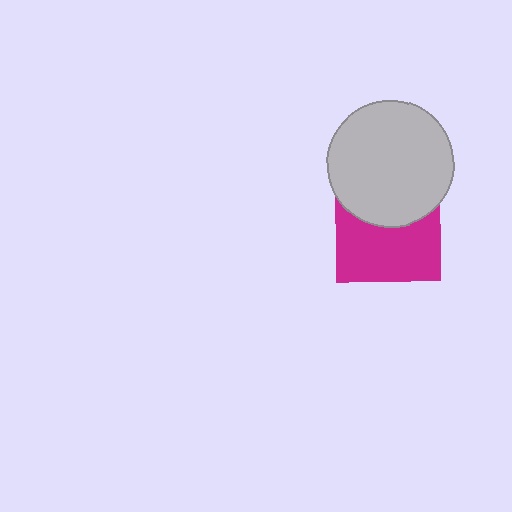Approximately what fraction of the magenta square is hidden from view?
Roughly 40% of the magenta square is hidden behind the light gray circle.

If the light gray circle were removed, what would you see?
You would see the complete magenta square.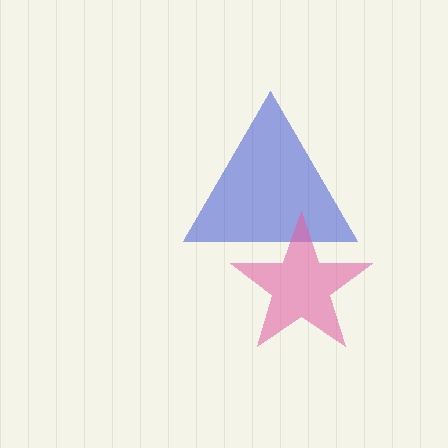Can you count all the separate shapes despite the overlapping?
Yes, there are 2 separate shapes.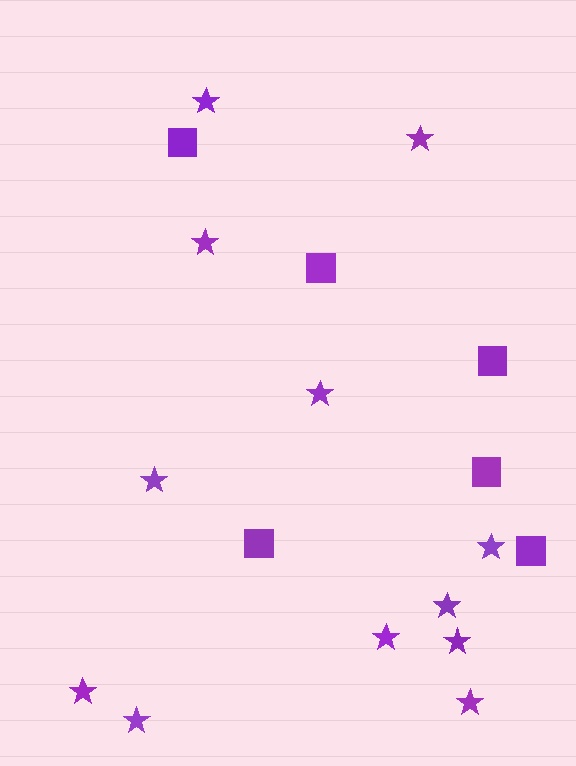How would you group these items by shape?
There are 2 groups: one group of stars (12) and one group of squares (6).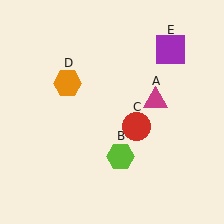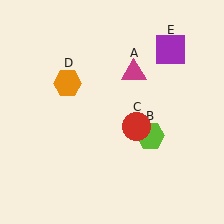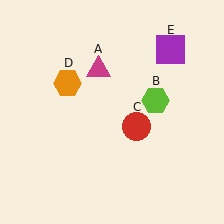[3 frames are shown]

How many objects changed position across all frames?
2 objects changed position: magenta triangle (object A), lime hexagon (object B).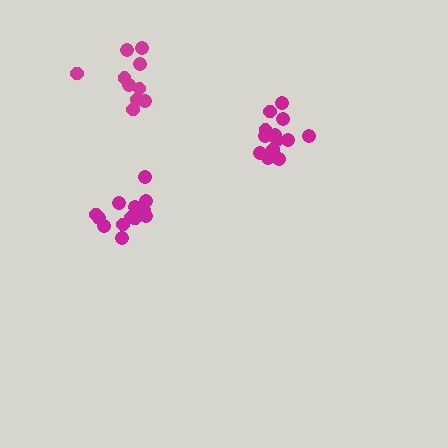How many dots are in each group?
Group 1: 13 dots, Group 2: 10 dots, Group 3: 14 dots (37 total).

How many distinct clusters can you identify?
There are 3 distinct clusters.